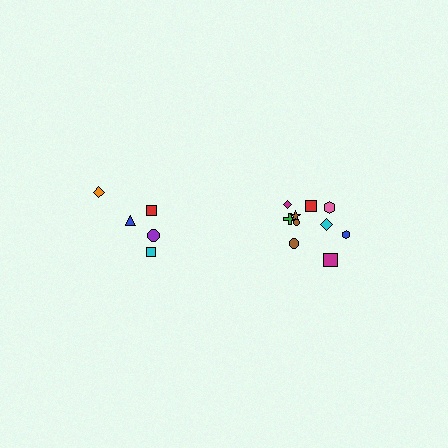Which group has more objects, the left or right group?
The right group.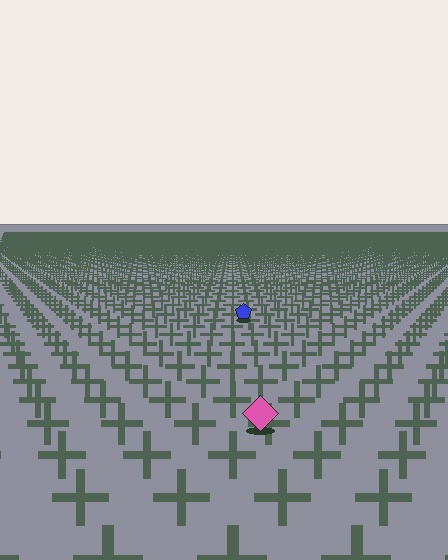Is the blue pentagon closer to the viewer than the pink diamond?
No. The pink diamond is closer — you can tell from the texture gradient: the ground texture is coarser near it.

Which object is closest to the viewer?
The pink diamond is closest. The texture marks near it are larger and more spread out.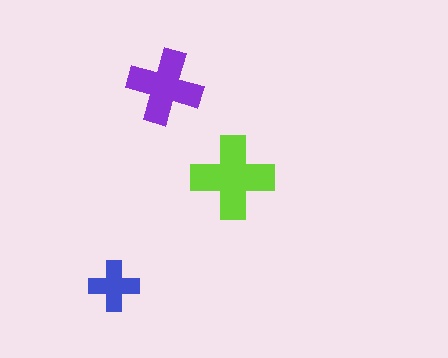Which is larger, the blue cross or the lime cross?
The lime one.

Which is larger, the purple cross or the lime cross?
The lime one.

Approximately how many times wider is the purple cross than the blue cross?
About 1.5 times wider.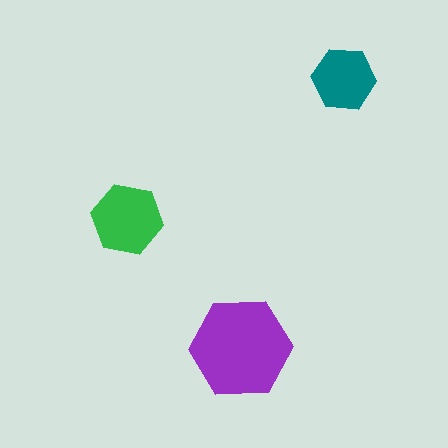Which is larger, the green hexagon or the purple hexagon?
The purple one.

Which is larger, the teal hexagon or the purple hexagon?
The purple one.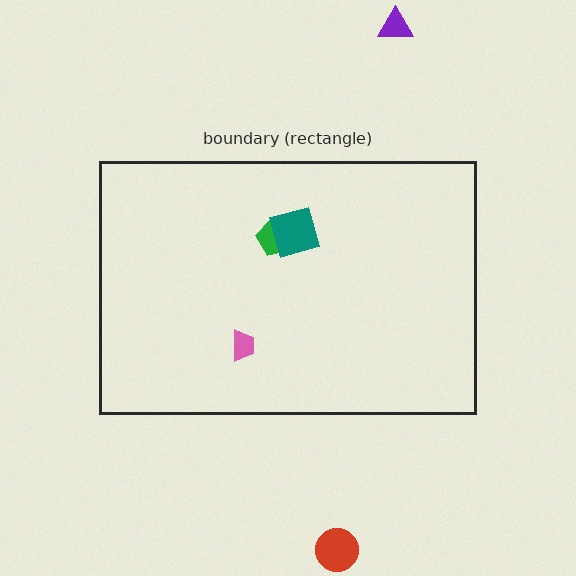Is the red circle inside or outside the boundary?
Outside.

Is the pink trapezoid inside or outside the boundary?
Inside.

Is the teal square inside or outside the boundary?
Inside.